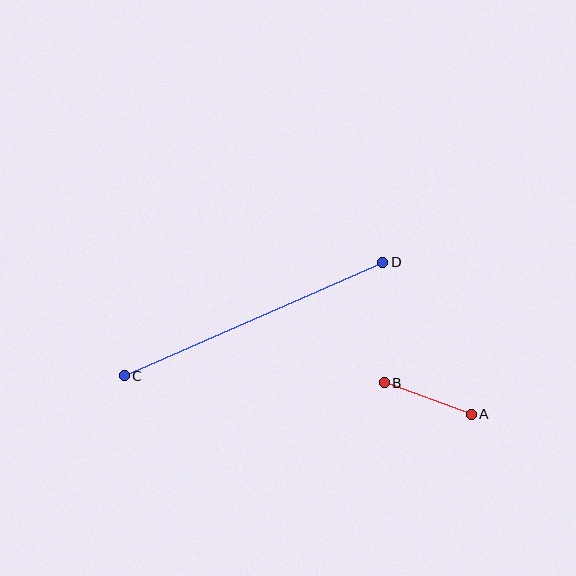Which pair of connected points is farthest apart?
Points C and D are farthest apart.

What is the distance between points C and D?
The distance is approximately 282 pixels.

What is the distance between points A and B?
The distance is approximately 92 pixels.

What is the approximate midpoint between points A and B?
The midpoint is at approximately (428, 398) pixels.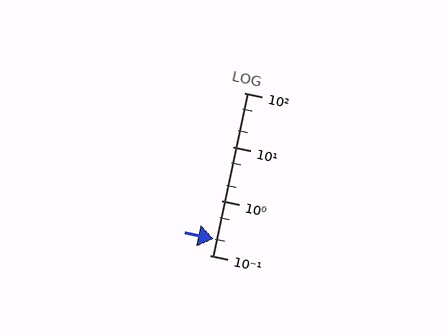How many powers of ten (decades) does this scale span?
The scale spans 3 decades, from 0.1 to 100.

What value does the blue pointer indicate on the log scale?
The pointer indicates approximately 0.2.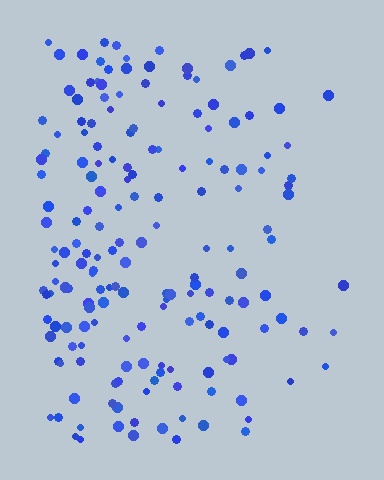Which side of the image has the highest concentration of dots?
The left.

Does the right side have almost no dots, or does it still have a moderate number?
Still a moderate number, just noticeably fewer than the left.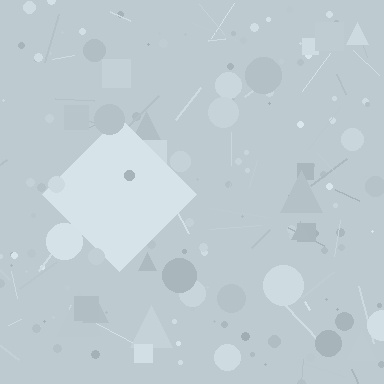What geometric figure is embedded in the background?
A diamond is embedded in the background.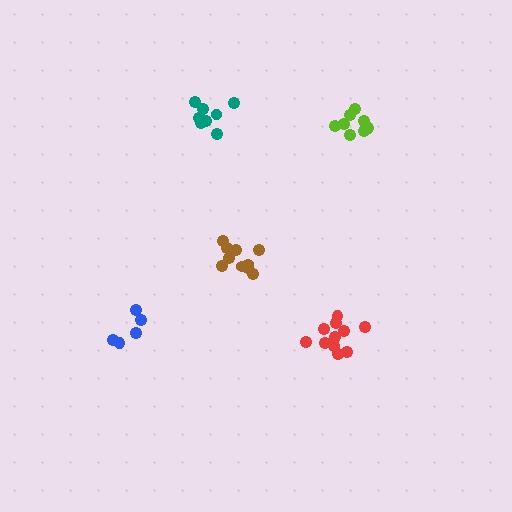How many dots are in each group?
Group 1: 11 dots, Group 2: 5 dots, Group 3: 8 dots, Group 4: 10 dots, Group 5: 8 dots (42 total).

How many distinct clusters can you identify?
There are 5 distinct clusters.